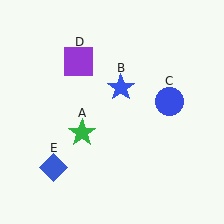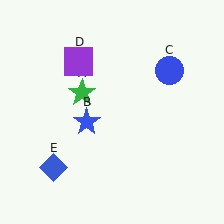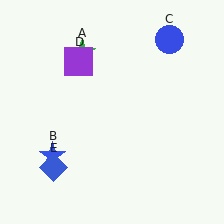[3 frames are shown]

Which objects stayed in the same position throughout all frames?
Purple square (object D) and blue diamond (object E) remained stationary.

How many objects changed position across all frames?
3 objects changed position: green star (object A), blue star (object B), blue circle (object C).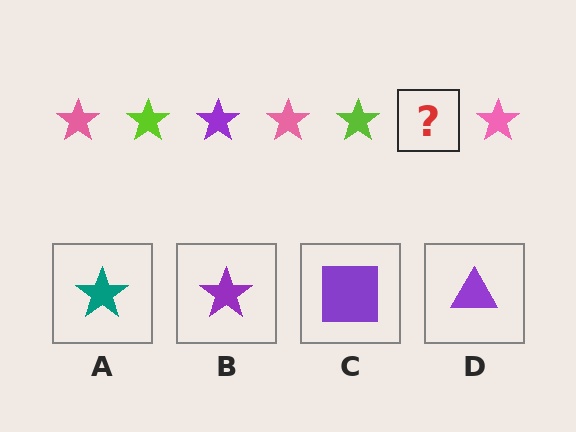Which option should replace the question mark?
Option B.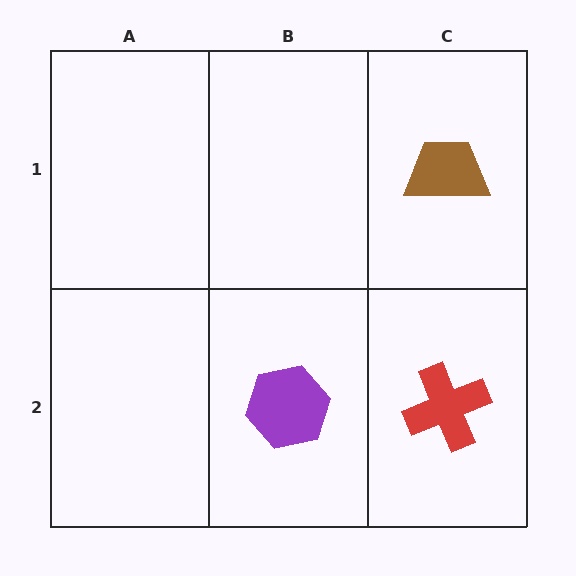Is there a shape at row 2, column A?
No, that cell is empty.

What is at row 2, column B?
A purple hexagon.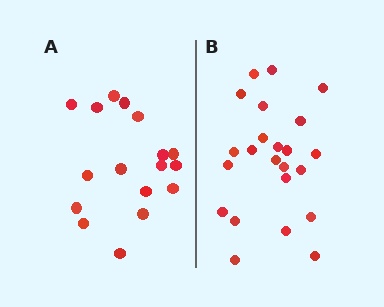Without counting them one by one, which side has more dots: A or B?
Region B (the right region) has more dots.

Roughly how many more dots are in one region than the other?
Region B has about 6 more dots than region A.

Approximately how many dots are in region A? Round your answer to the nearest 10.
About 20 dots. (The exact count is 17, which rounds to 20.)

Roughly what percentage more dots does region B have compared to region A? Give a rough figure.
About 35% more.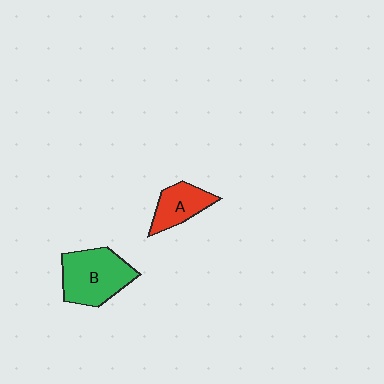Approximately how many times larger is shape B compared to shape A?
Approximately 1.7 times.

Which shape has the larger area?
Shape B (green).